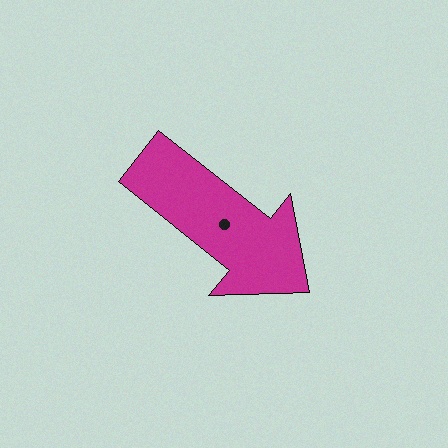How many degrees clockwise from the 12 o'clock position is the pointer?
Approximately 129 degrees.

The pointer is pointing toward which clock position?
Roughly 4 o'clock.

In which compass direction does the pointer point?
Southeast.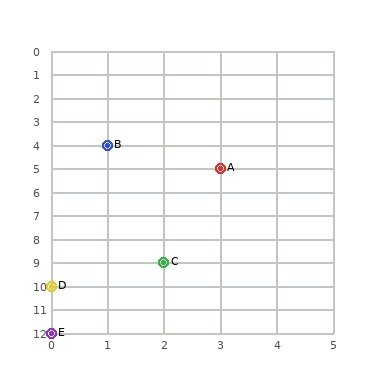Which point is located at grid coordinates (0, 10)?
Point D is at (0, 10).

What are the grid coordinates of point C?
Point C is at grid coordinates (2, 9).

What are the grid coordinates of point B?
Point B is at grid coordinates (1, 4).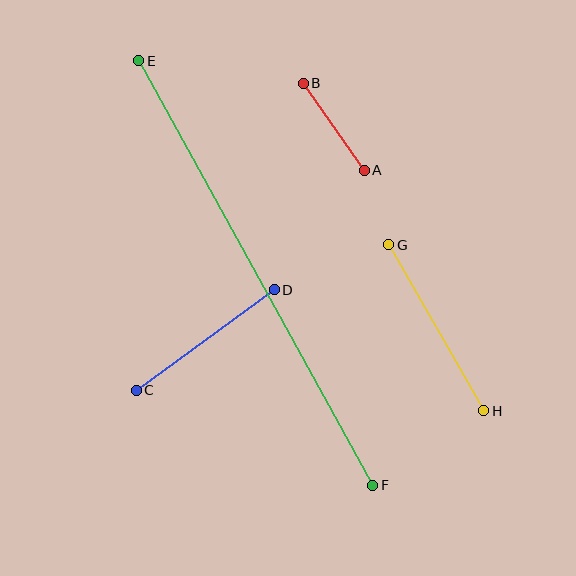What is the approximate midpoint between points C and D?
The midpoint is at approximately (205, 340) pixels.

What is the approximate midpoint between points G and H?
The midpoint is at approximately (436, 328) pixels.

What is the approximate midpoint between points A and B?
The midpoint is at approximately (334, 127) pixels.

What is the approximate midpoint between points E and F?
The midpoint is at approximately (256, 273) pixels.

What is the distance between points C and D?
The distance is approximately 171 pixels.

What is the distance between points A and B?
The distance is approximately 107 pixels.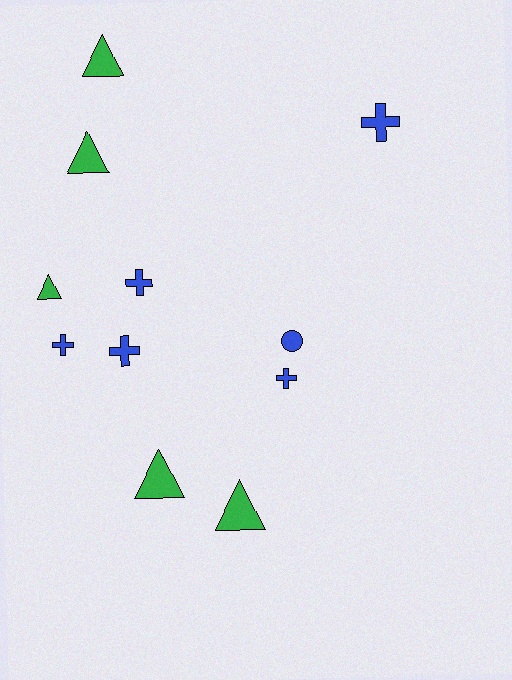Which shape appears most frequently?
Triangle, with 5 objects.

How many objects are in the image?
There are 11 objects.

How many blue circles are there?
There is 1 blue circle.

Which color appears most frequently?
Blue, with 6 objects.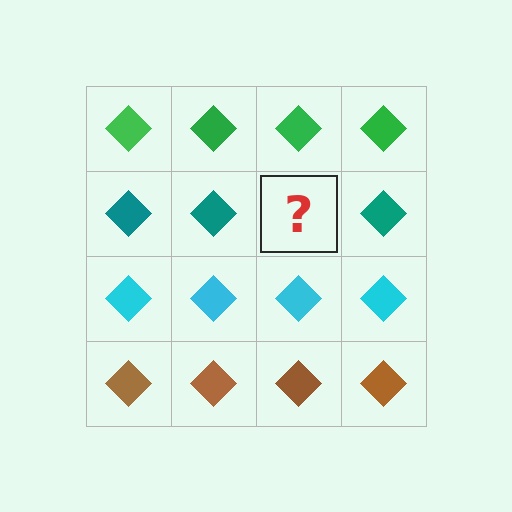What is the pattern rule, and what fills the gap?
The rule is that each row has a consistent color. The gap should be filled with a teal diamond.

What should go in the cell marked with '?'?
The missing cell should contain a teal diamond.